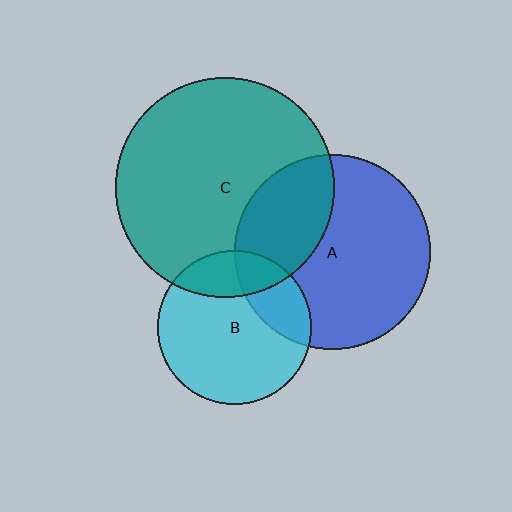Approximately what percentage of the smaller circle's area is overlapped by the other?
Approximately 30%.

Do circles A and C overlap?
Yes.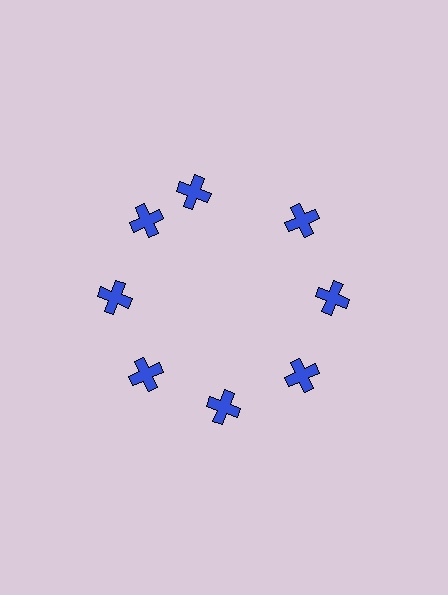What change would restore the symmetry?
The symmetry would be restored by rotating it back into even spacing with its neighbors so that all 8 crosses sit at equal angles and equal distance from the center.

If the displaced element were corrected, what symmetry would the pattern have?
It would have 8-fold rotational symmetry — the pattern would map onto itself every 45 degrees.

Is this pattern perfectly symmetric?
No. The 8 blue crosses are arranged in a ring, but one element near the 12 o'clock position is rotated out of alignment along the ring, breaking the 8-fold rotational symmetry.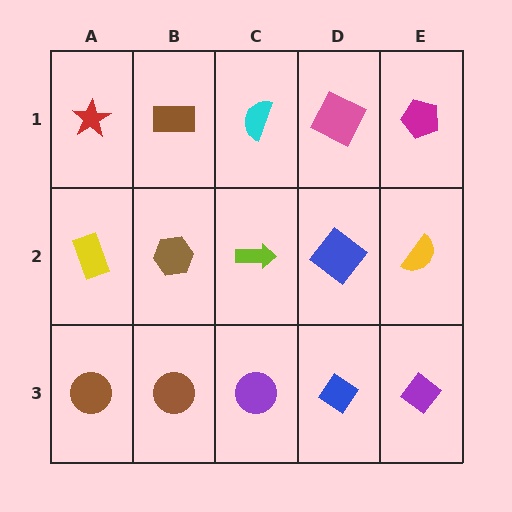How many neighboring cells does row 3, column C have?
3.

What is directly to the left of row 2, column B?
A yellow rectangle.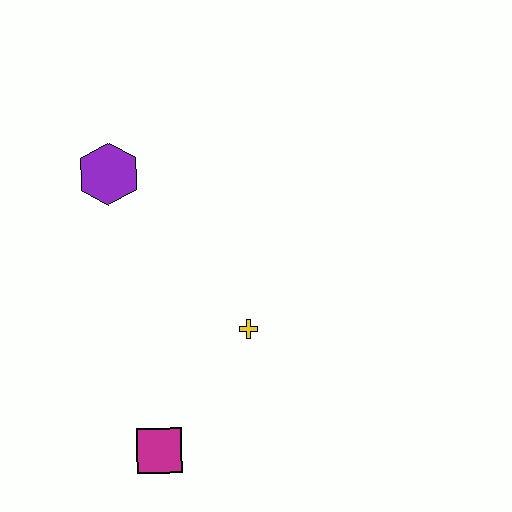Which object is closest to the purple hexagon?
The yellow cross is closest to the purple hexagon.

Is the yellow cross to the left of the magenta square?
No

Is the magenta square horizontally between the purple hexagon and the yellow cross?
Yes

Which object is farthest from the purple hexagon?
The magenta square is farthest from the purple hexagon.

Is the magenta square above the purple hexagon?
No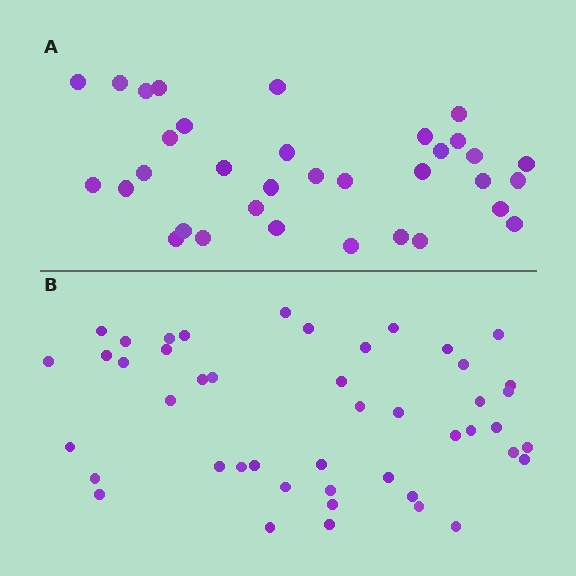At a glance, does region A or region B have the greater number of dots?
Region B (the bottom region) has more dots.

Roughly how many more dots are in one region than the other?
Region B has roughly 12 or so more dots than region A.